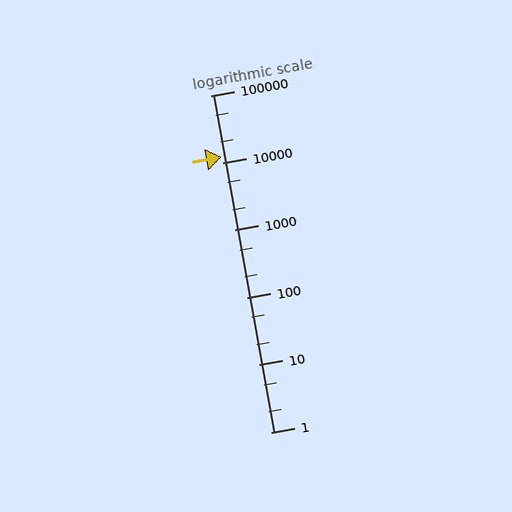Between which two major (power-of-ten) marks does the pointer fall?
The pointer is between 10000 and 100000.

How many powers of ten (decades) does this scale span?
The scale spans 5 decades, from 1 to 100000.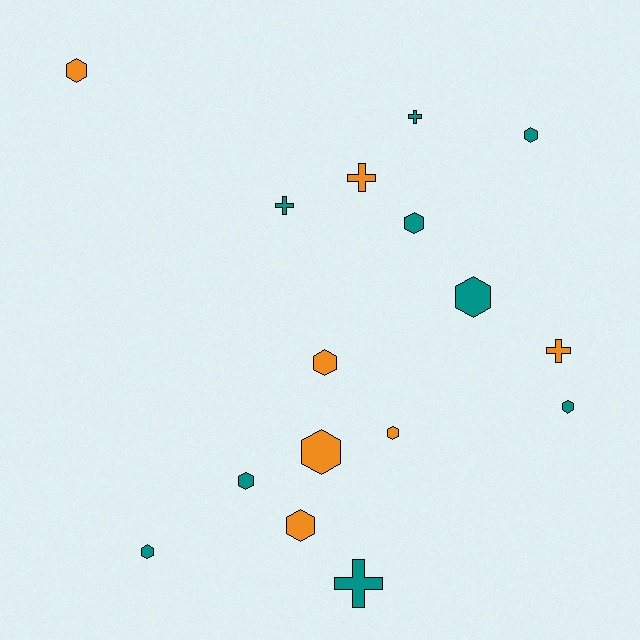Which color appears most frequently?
Teal, with 9 objects.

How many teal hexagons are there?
There are 6 teal hexagons.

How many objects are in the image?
There are 16 objects.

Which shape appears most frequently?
Hexagon, with 11 objects.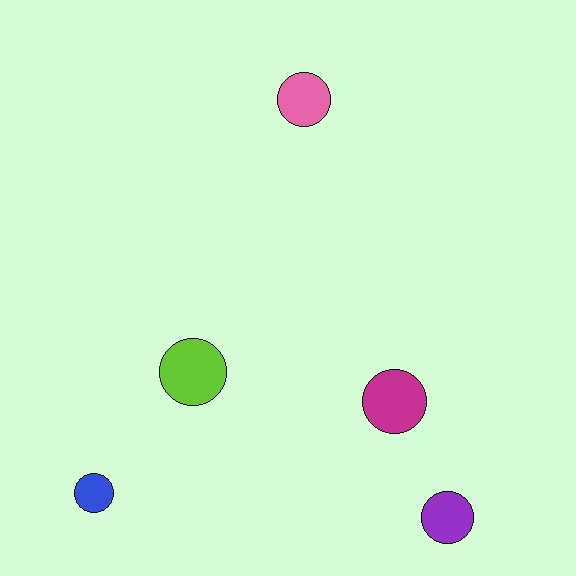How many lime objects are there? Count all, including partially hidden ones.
There is 1 lime object.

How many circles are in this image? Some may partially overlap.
There are 5 circles.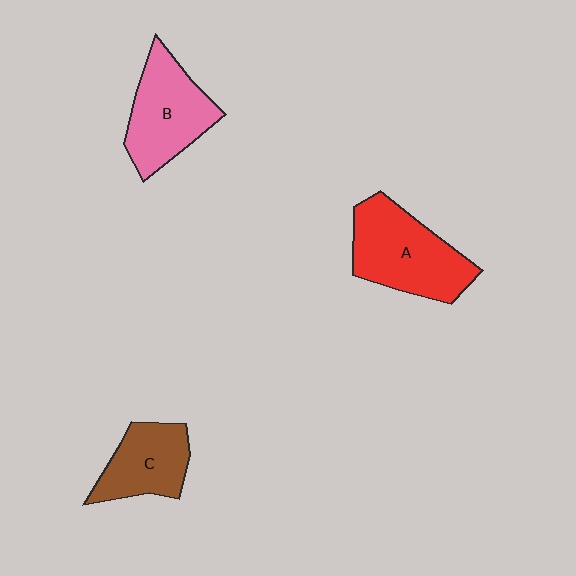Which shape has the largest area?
Shape A (red).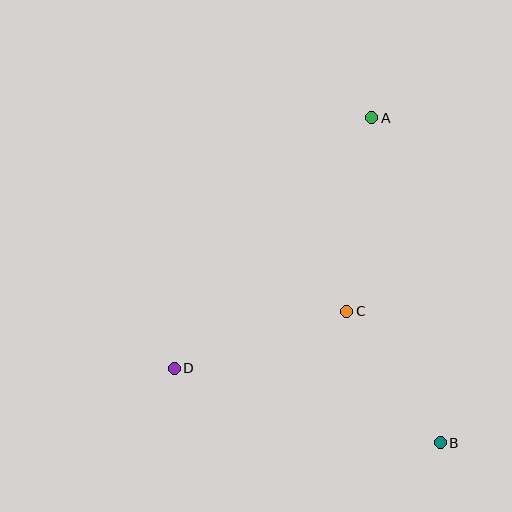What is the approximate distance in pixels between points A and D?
The distance between A and D is approximately 319 pixels.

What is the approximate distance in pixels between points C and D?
The distance between C and D is approximately 182 pixels.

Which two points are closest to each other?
Points B and C are closest to each other.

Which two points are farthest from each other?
Points A and B are farthest from each other.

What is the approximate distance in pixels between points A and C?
The distance between A and C is approximately 195 pixels.